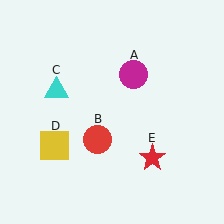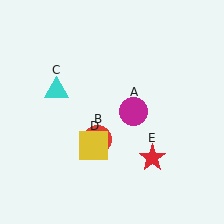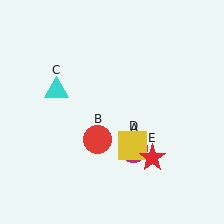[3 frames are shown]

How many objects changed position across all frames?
2 objects changed position: magenta circle (object A), yellow square (object D).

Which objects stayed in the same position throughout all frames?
Red circle (object B) and cyan triangle (object C) and red star (object E) remained stationary.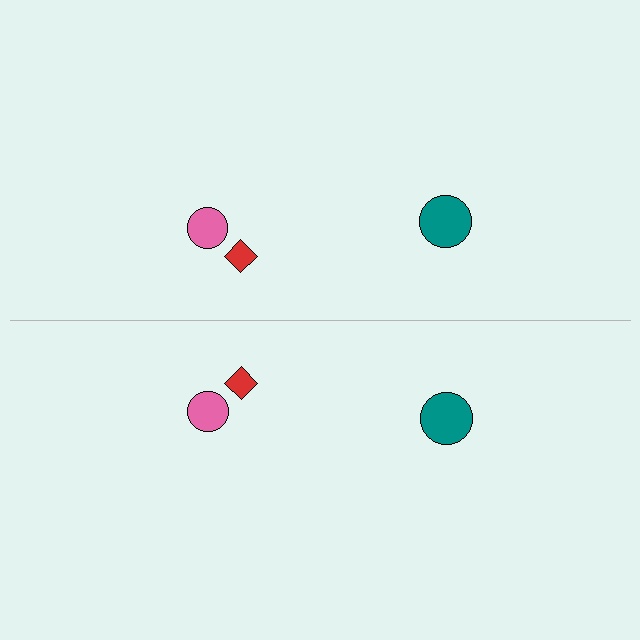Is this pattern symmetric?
Yes, this pattern has bilateral (reflection) symmetry.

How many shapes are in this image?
There are 6 shapes in this image.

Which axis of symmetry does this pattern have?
The pattern has a horizontal axis of symmetry running through the center of the image.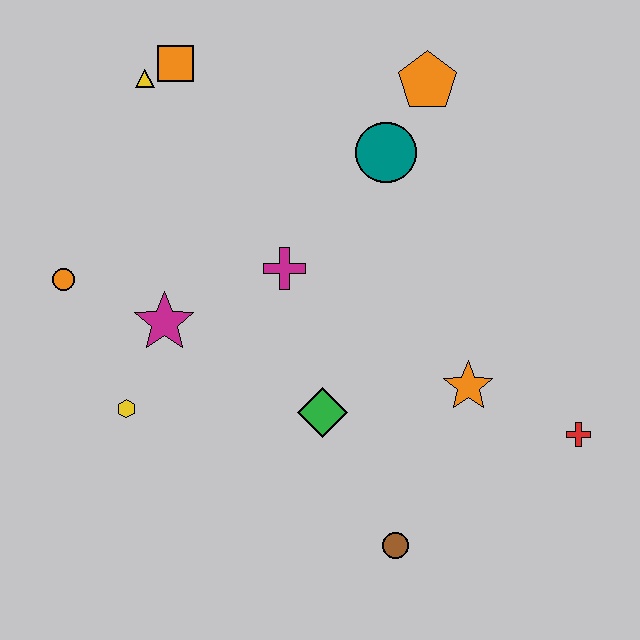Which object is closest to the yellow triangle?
The orange square is closest to the yellow triangle.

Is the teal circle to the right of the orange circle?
Yes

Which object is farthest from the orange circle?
The red cross is farthest from the orange circle.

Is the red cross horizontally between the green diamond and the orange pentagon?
No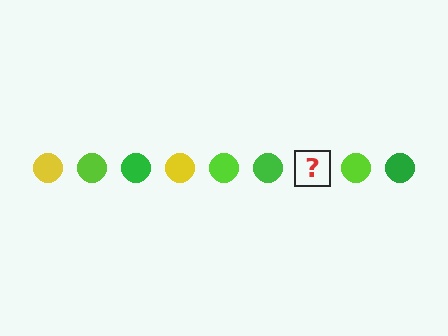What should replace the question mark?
The question mark should be replaced with a yellow circle.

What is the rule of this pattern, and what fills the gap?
The rule is that the pattern cycles through yellow, lime, green circles. The gap should be filled with a yellow circle.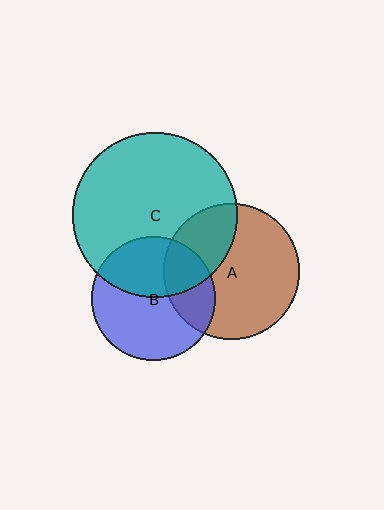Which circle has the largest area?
Circle C (teal).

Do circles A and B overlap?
Yes.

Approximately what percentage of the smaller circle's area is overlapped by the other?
Approximately 25%.